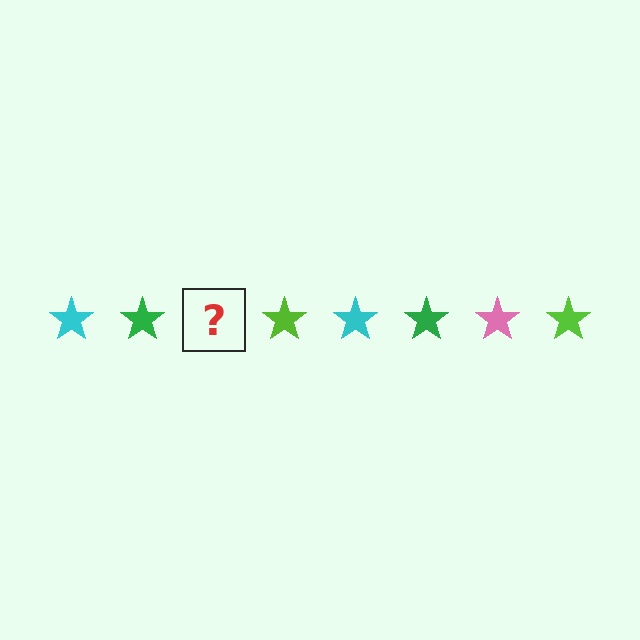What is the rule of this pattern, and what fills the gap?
The rule is that the pattern cycles through cyan, green, pink, lime stars. The gap should be filled with a pink star.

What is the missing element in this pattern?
The missing element is a pink star.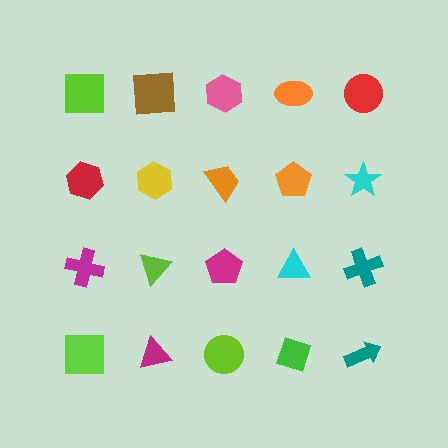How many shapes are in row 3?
5 shapes.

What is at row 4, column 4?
A green diamond.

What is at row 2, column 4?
An orange pentagon.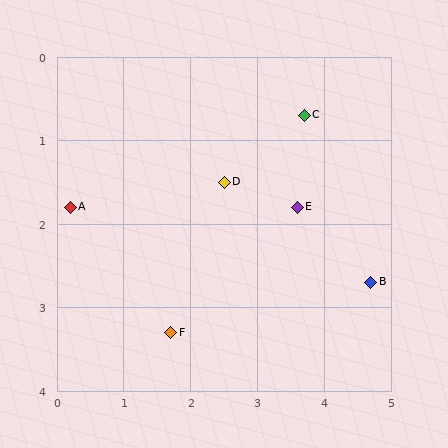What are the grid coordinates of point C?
Point C is at approximately (3.7, 0.7).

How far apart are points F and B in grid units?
Points F and B are about 3.1 grid units apart.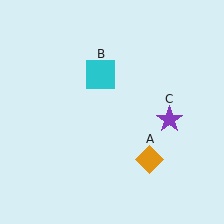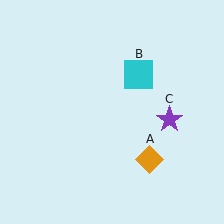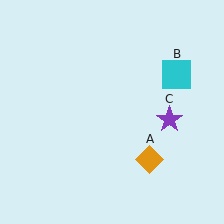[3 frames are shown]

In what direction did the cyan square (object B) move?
The cyan square (object B) moved right.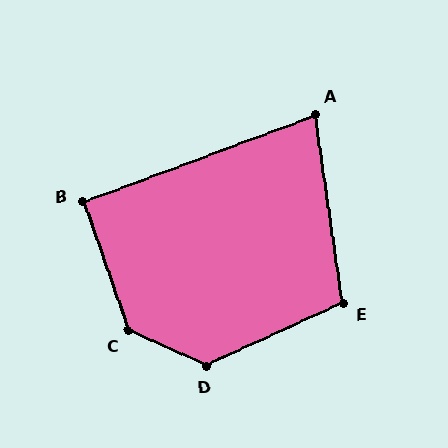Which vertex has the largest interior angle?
C, at approximately 134 degrees.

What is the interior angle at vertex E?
Approximately 106 degrees (obtuse).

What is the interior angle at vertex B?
Approximately 91 degrees (approximately right).